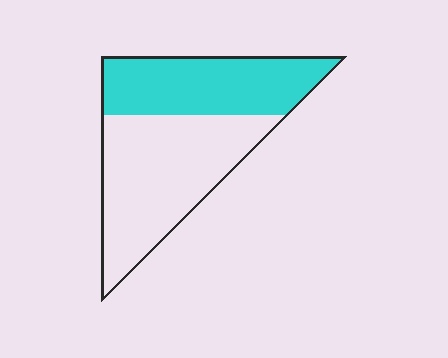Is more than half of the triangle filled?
No.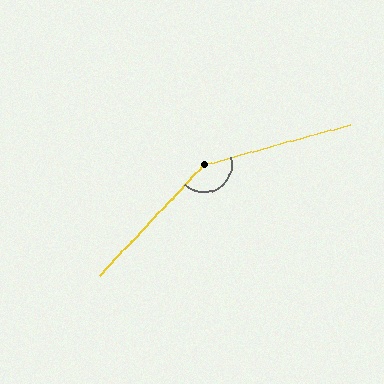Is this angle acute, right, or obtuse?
It is obtuse.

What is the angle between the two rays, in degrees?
Approximately 149 degrees.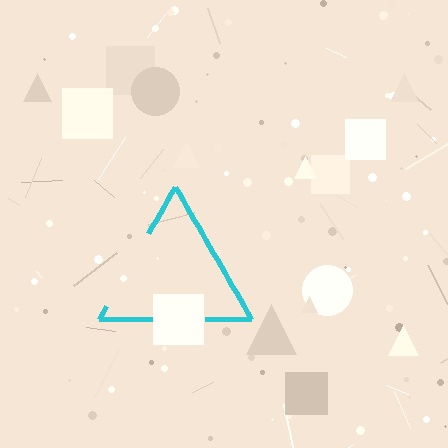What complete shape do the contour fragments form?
The contour fragments form a triangle.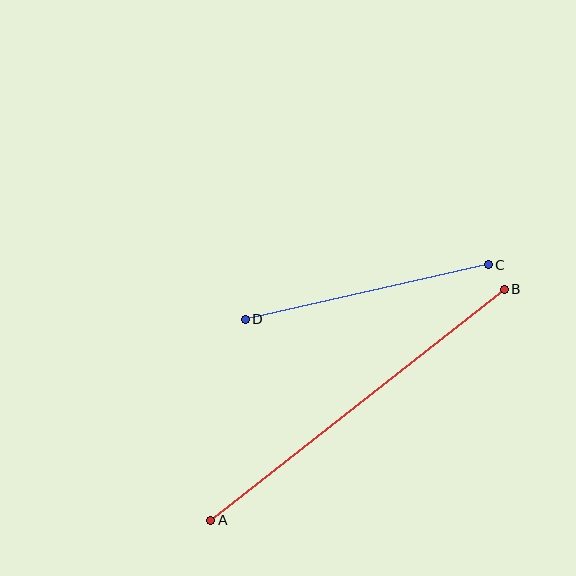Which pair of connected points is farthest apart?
Points A and B are farthest apart.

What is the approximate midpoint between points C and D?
The midpoint is at approximately (367, 292) pixels.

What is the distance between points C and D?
The distance is approximately 249 pixels.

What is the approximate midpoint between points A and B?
The midpoint is at approximately (358, 405) pixels.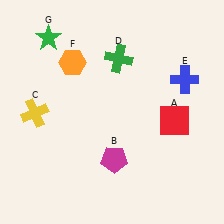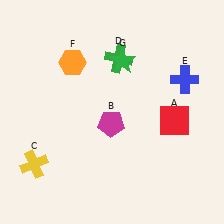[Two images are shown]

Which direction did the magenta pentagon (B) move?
The magenta pentagon (B) moved up.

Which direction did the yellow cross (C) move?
The yellow cross (C) moved down.